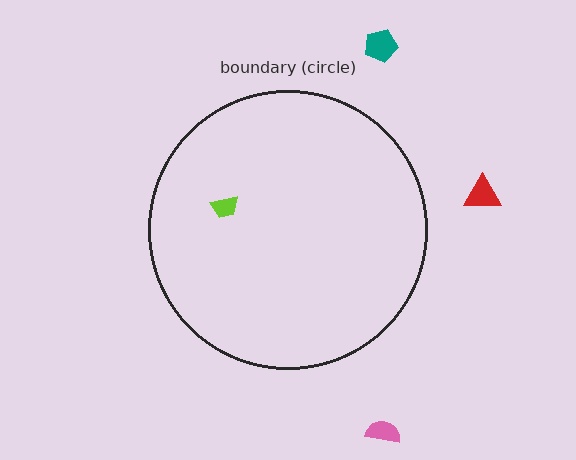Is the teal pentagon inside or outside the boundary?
Outside.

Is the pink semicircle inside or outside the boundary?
Outside.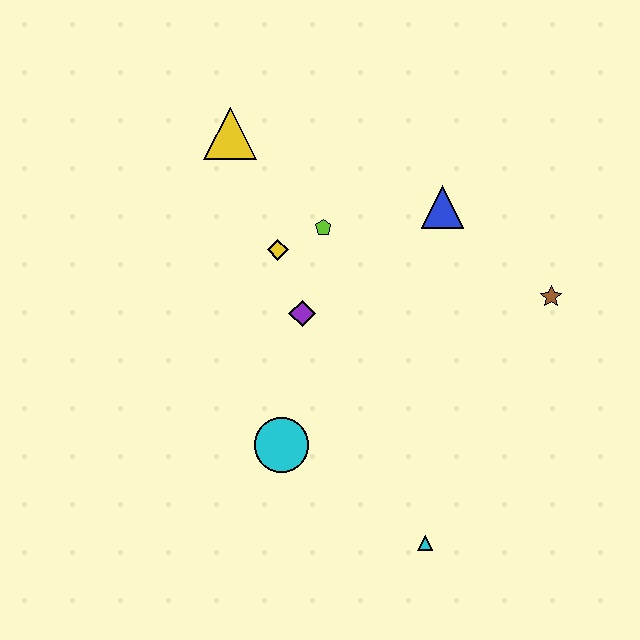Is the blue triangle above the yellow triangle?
No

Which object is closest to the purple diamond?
The yellow diamond is closest to the purple diamond.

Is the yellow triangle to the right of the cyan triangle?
No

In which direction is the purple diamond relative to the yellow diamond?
The purple diamond is below the yellow diamond.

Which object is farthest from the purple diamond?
The cyan triangle is farthest from the purple diamond.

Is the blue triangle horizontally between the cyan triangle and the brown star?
Yes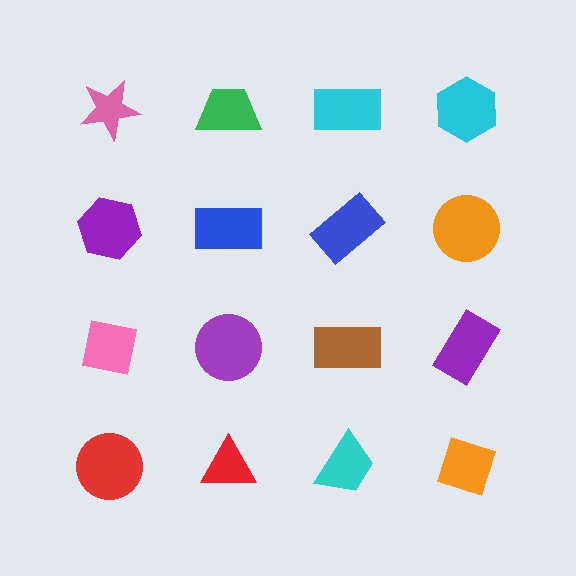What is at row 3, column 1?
A pink square.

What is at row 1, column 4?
A cyan hexagon.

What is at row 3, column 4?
A purple rectangle.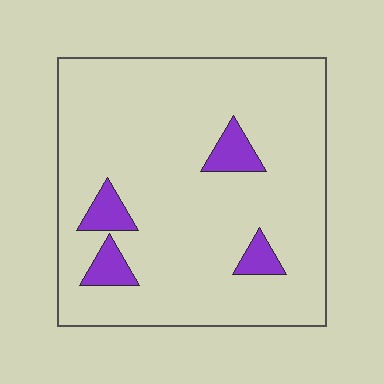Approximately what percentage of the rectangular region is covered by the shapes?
Approximately 10%.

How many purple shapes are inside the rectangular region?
4.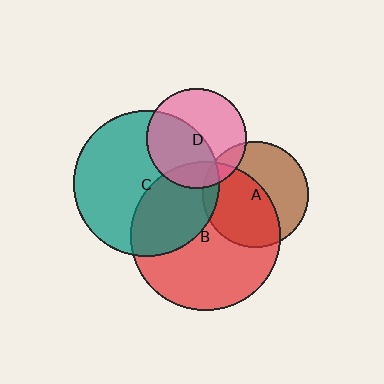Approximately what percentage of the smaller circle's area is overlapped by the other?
Approximately 10%.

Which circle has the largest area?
Circle B (red).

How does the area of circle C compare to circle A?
Approximately 1.9 times.